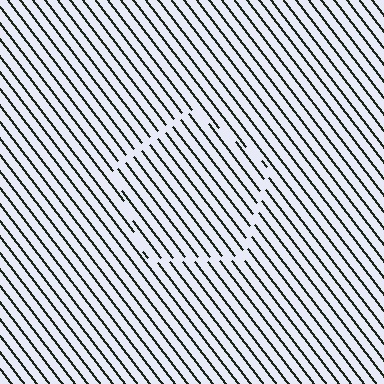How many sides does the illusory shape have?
5 sides — the line-ends trace a pentagon.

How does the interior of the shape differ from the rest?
The interior of the shape contains the same grating, shifted by half a period — the contour is defined by the phase discontinuity where line-ends from the inner and outer gratings abut.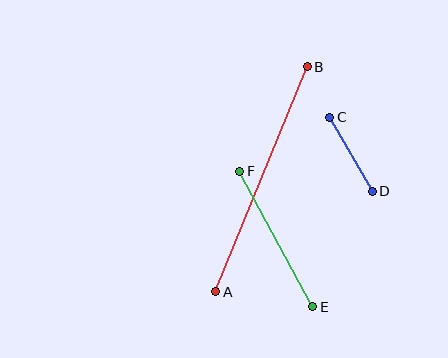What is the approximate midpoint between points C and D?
The midpoint is at approximately (351, 154) pixels.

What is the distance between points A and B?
The distance is approximately 243 pixels.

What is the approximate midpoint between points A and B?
The midpoint is at approximately (262, 179) pixels.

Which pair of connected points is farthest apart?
Points A and B are farthest apart.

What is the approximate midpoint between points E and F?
The midpoint is at approximately (276, 239) pixels.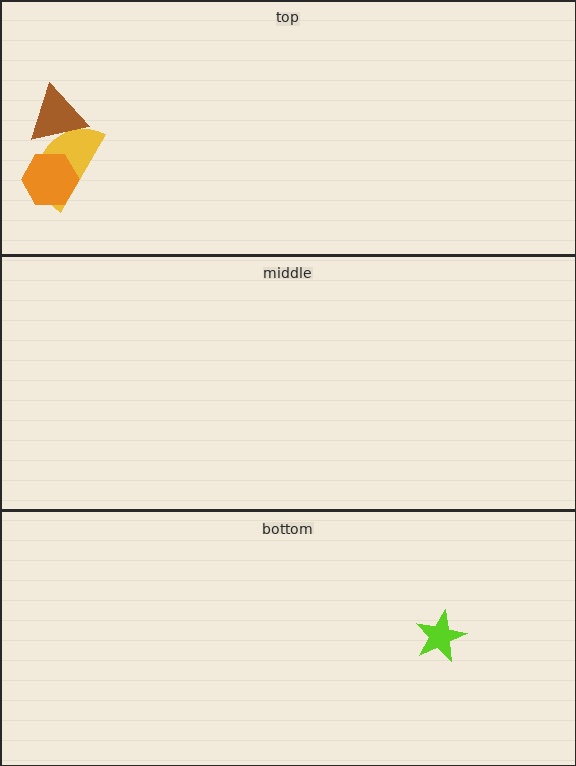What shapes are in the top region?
The yellow semicircle, the orange hexagon, the brown triangle.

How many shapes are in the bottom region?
1.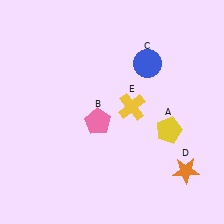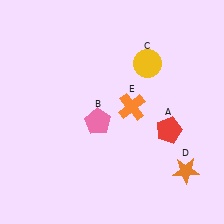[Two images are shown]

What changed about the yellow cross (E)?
In Image 1, E is yellow. In Image 2, it changed to orange.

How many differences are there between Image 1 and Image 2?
There are 3 differences between the two images.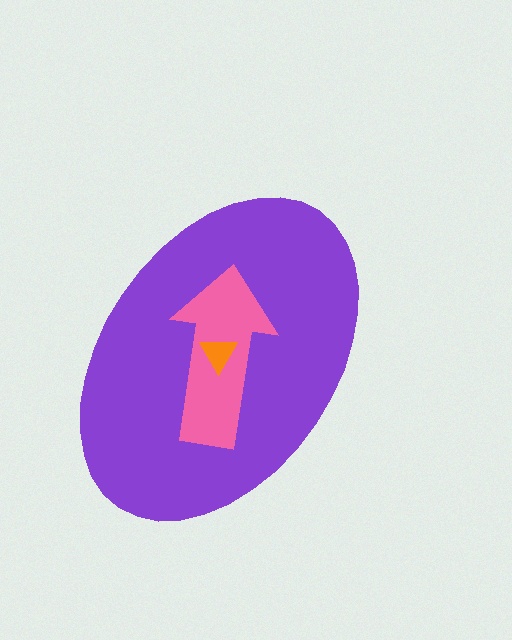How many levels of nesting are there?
3.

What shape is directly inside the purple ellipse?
The pink arrow.